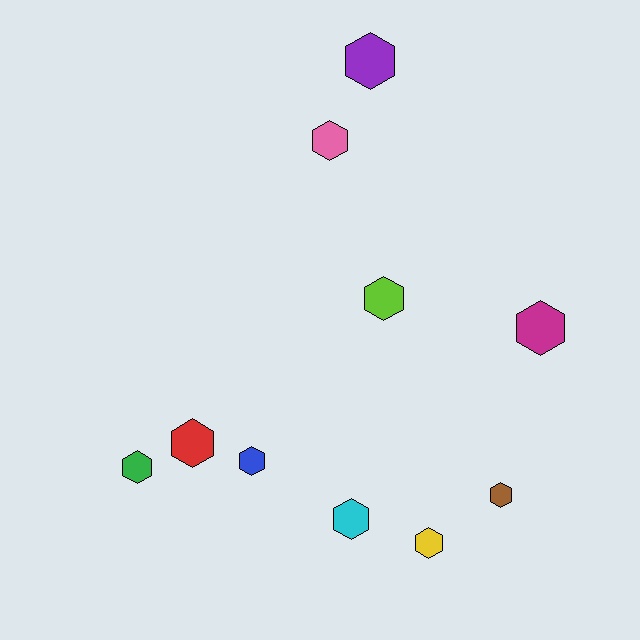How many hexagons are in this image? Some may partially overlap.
There are 10 hexagons.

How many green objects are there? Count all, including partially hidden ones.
There is 1 green object.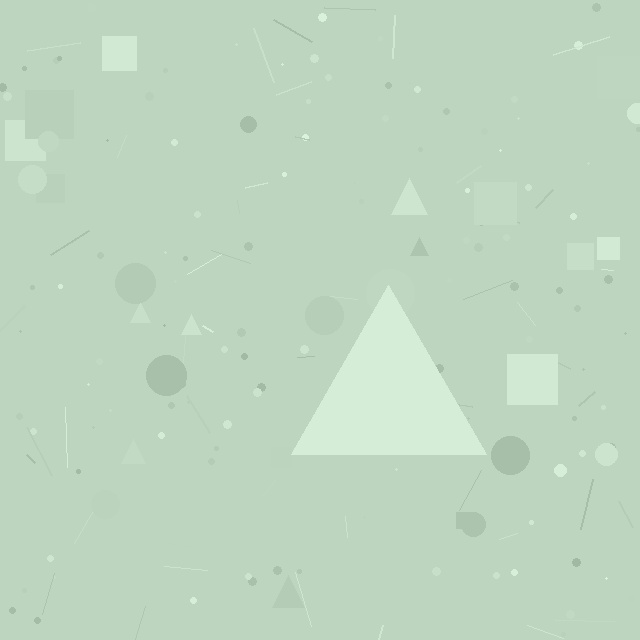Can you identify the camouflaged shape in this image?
The camouflaged shape is a triangle.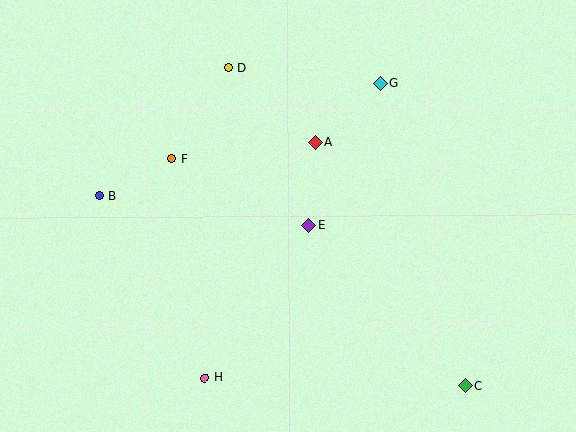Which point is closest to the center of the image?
Point E at (309, 225) is closest to the center.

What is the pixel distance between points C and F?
The distance between C and F is 371 pixels.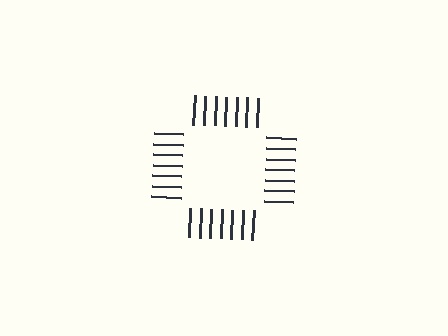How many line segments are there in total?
28 — 7 along each of the 4 edges.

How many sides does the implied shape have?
4 sides — the line-ends trace a square.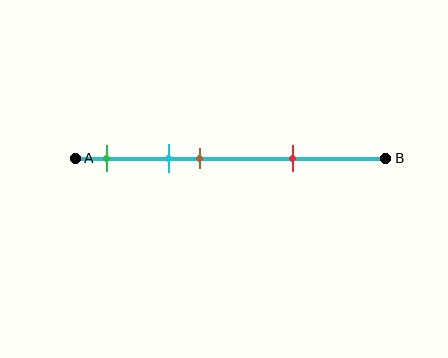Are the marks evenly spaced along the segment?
No, the marks are not evenly spaced.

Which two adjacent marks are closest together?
The cyan and brown marks are the closest adjacent pair.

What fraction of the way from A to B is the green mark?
The green mark is approximately 10% (0.1) of the way from A to B.